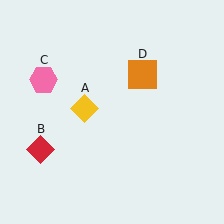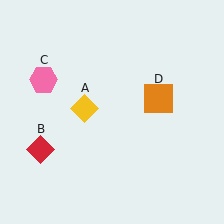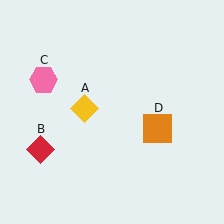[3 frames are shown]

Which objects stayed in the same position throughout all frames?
Yellow diamond (object A) and red diamond (object B) and pink hexagon (object C) remained stationary.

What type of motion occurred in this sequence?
The orange square (object D) rotated clockwise around the center of the scene.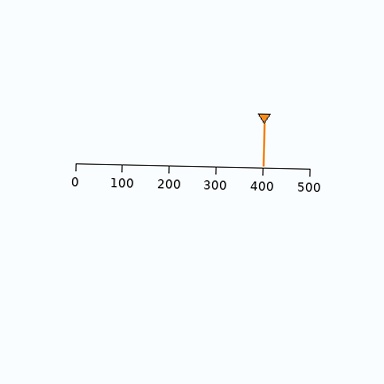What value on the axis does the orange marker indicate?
The marker indicates approximately 400.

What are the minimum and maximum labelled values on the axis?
The axis runs from 0 to 500.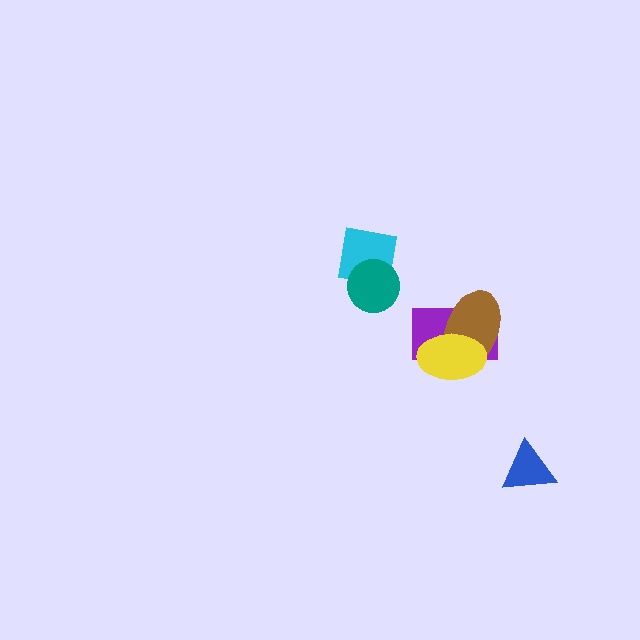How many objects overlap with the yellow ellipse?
2 objects overlap with the yellow ellipse.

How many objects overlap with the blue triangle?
0 objects overlap with the blue triangle.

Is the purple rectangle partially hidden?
Yes, it is partially covered by another shape.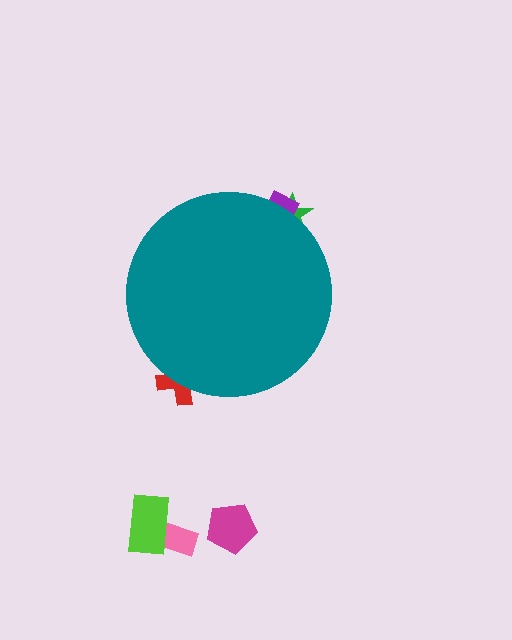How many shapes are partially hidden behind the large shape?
3 shapes are partially hidden.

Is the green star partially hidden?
Yes, the green star is partially hidden behind the teal circle.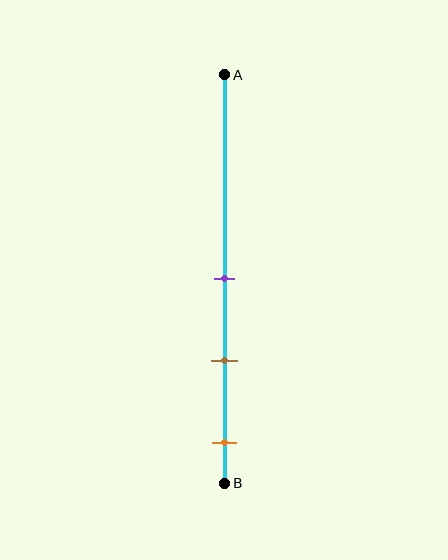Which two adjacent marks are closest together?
The purple and brown marks are the closest adjacent pair.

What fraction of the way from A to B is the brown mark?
The brown mark is approximately 70% (0.7) of the way from A to B.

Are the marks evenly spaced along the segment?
Yes, the marks are approximately evenly spaced.